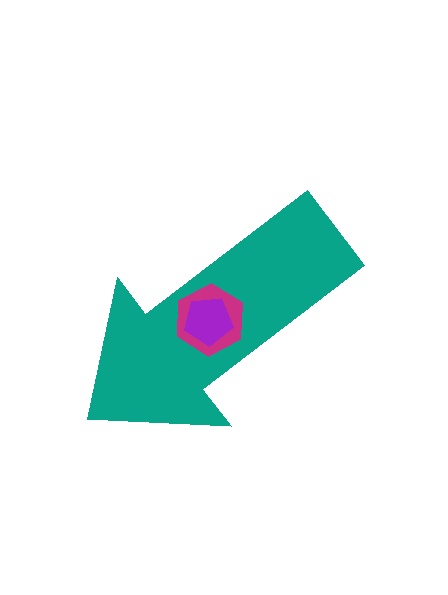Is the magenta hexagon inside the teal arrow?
Yes.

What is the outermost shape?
The teal arrow.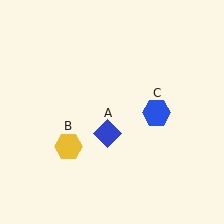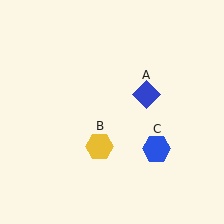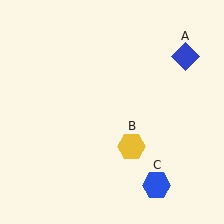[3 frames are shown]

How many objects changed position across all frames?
3 objects changed position: blue diamond (object A), yellow hexagon (object B), blue hexagon (object C).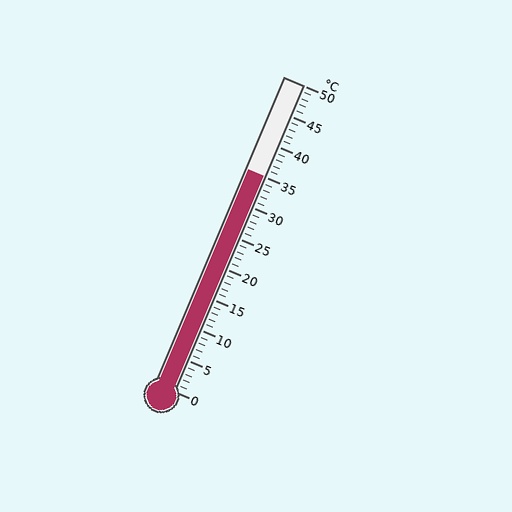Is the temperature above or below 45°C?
The temperature is below 45°C.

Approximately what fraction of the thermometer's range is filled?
The thermometer is filled to approximately 70% of its range.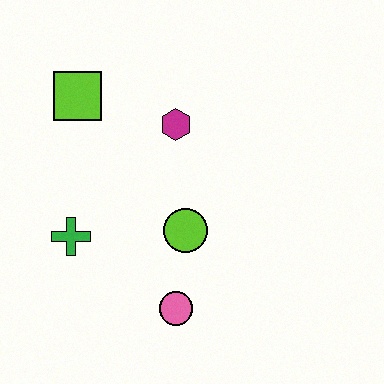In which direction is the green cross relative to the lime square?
The green cross is below the lime square.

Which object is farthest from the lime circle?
The lime square is farthest from the lime circle.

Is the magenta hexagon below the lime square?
Yes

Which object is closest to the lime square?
The magenta hexagon is closest to the lime square.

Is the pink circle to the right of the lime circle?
No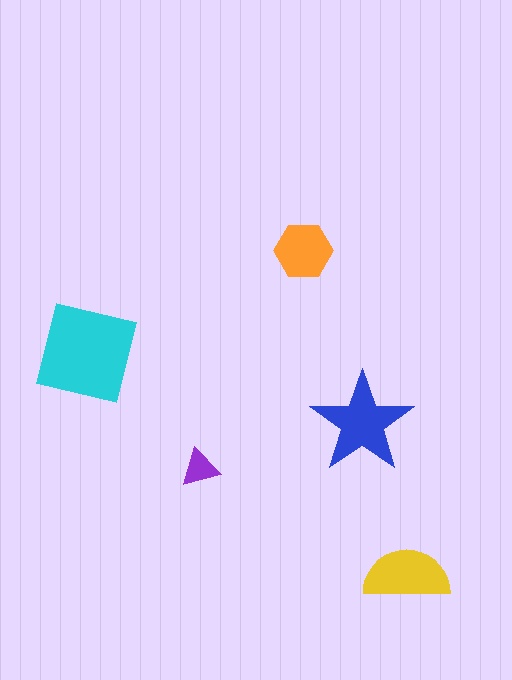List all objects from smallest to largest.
The purple triangle, the orange hexagon, the yellow semicircle, the blue star, the cyan square.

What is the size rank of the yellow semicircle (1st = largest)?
3rd.